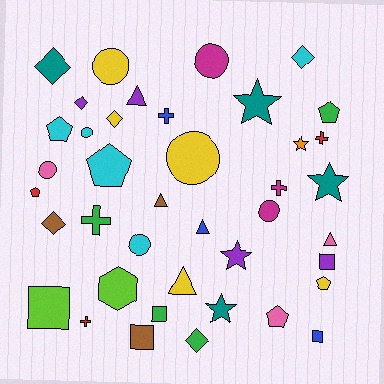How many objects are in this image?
There are 40 objects.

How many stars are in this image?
There are 5 stars.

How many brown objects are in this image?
There are 3 brown objects.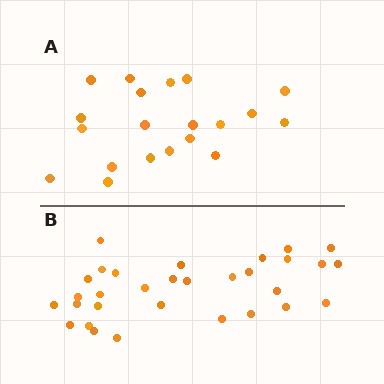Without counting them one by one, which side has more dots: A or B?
Region B (the bottom region) has more dots.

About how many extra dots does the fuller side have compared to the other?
Region B has roughly 12 or so more dots than region A.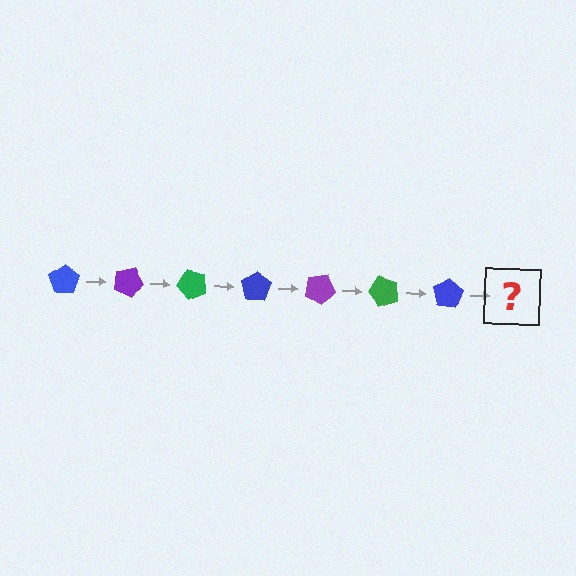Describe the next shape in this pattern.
It should be a purple pentagon, rotated 175 degrees from the start.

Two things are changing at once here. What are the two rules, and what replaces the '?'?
The two rules are that it rotates 25 degrees each step and the color cycles through blue, purple, and green. The '?' should be a purple pentagon, rotated 175 degrees from the start.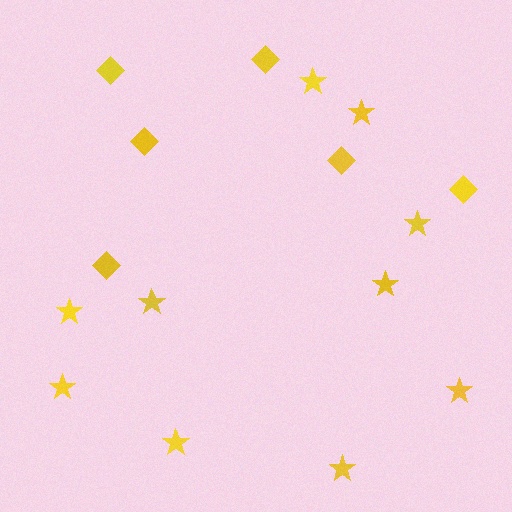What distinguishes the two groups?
There are 2 groups: one group of stars (10) and one group of diamonds (6).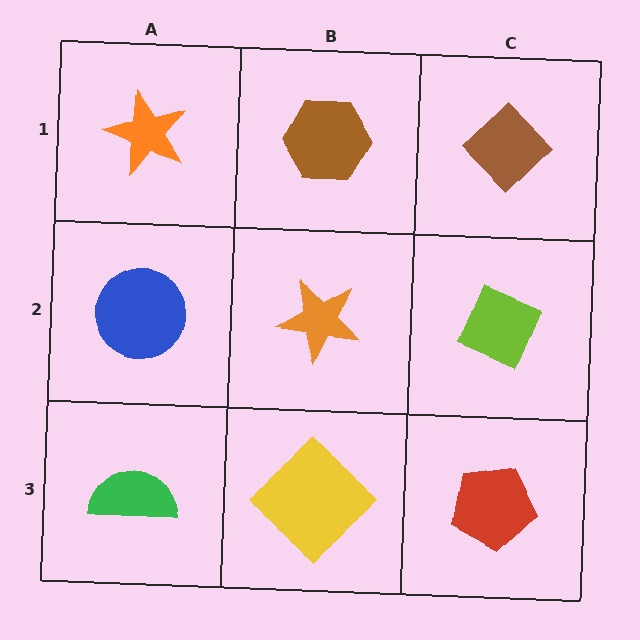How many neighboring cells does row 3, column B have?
3.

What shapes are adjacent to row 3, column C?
A lime diamond (row 2, column C), a yellow diamond (row 3, column B).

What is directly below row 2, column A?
A green semicircle.